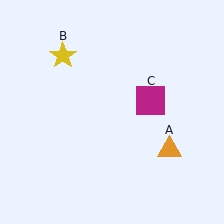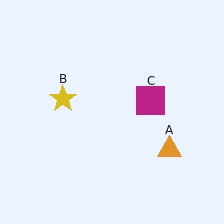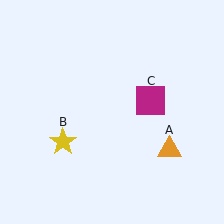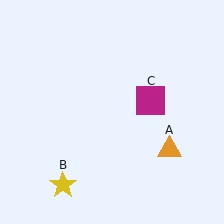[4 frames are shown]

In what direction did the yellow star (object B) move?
The yellow star (object B) moved down.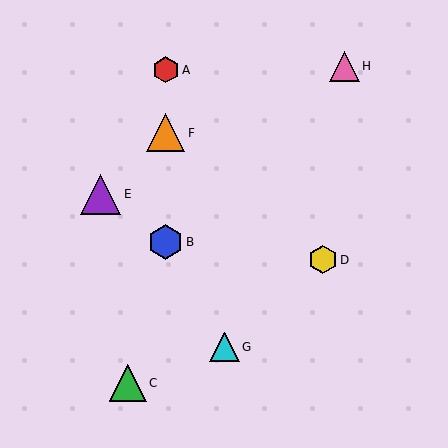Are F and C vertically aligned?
No, F is at x≈166 and C is at x≈128.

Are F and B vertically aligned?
Yes, both are at x≈166.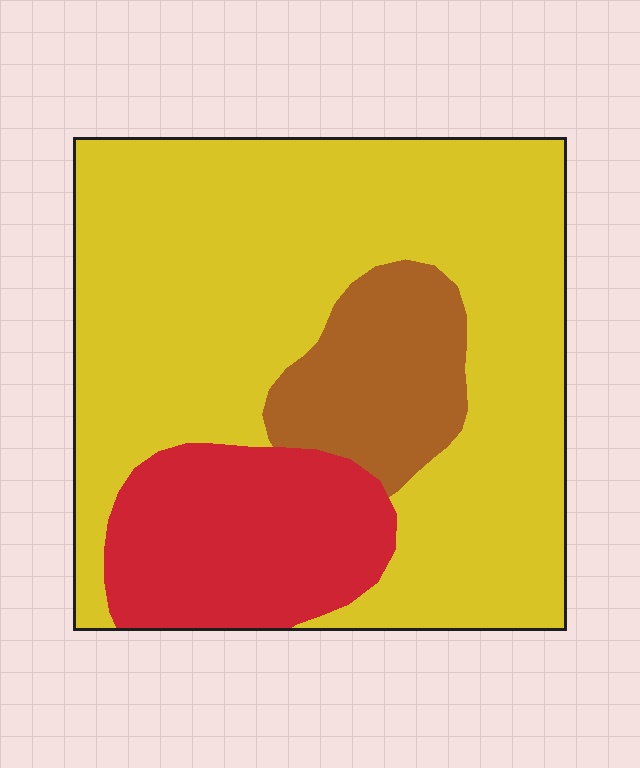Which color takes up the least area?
Brown, at roughly 15%.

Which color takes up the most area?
Yellow, at roughly 70%.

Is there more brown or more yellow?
Yellow.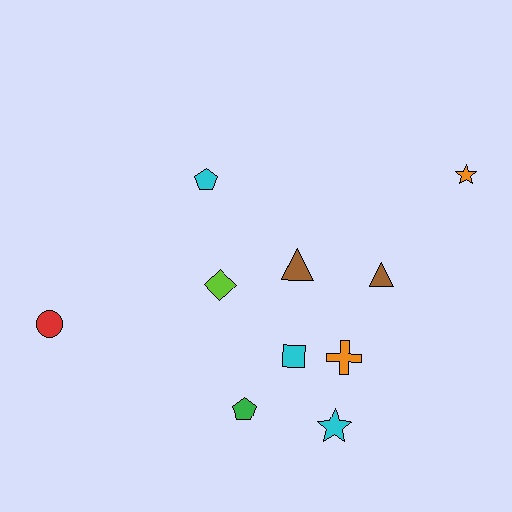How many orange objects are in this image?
There are 2 orange objects.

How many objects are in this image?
There are 10 objects.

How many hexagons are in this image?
There are no hexagons.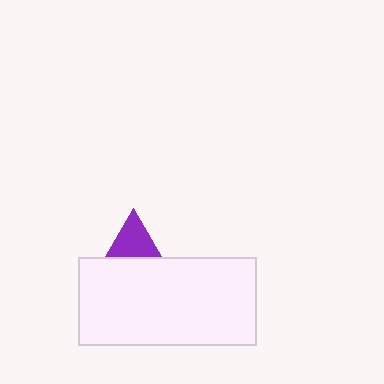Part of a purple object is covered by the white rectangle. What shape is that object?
It is a triangle.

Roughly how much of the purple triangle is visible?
A small part of it is visible (roughly 37%).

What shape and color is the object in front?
The object in front is a white rectangle.